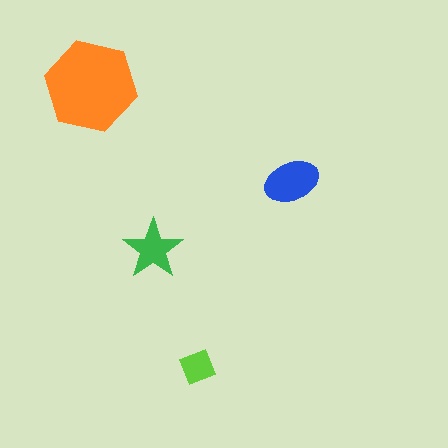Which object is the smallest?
The lime diamond.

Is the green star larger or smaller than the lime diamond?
Larger.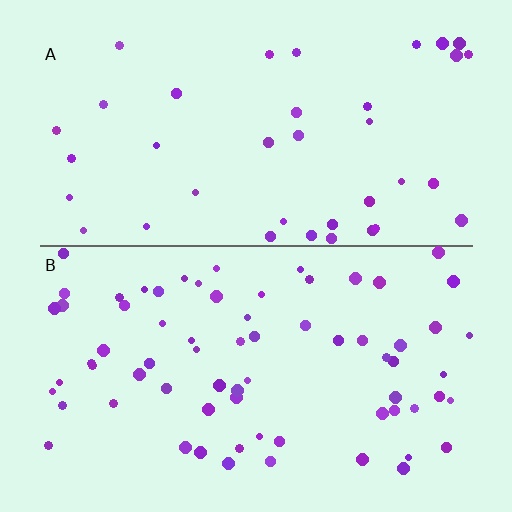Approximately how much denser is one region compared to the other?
Approximately 1.8× — region B over region A.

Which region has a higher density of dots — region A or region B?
B (the bottom).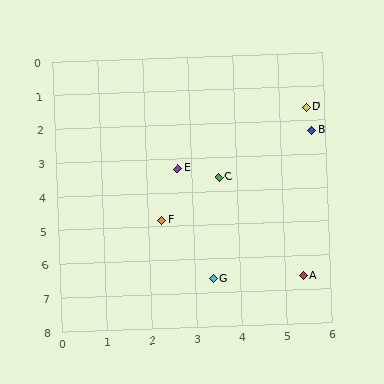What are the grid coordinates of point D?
Point D is at approximately (5.6, 1.6).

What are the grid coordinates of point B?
Point B is at approximately (5.7, 2.3).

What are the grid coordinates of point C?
Point C is at approximately (3.6, 3.6).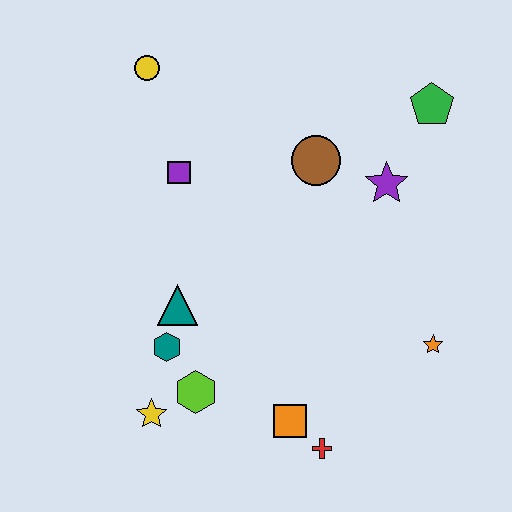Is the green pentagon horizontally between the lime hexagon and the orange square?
No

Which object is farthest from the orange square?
The yellow circle is farthest from the orange square.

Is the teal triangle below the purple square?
Yes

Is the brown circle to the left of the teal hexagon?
No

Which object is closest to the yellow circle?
The purple square is closest to the yellow circle.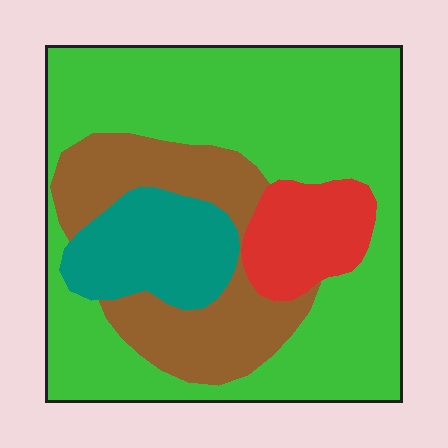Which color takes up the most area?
Green, at roughly 55%.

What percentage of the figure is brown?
Brown takes up about one fifth (1/5) of the figure.